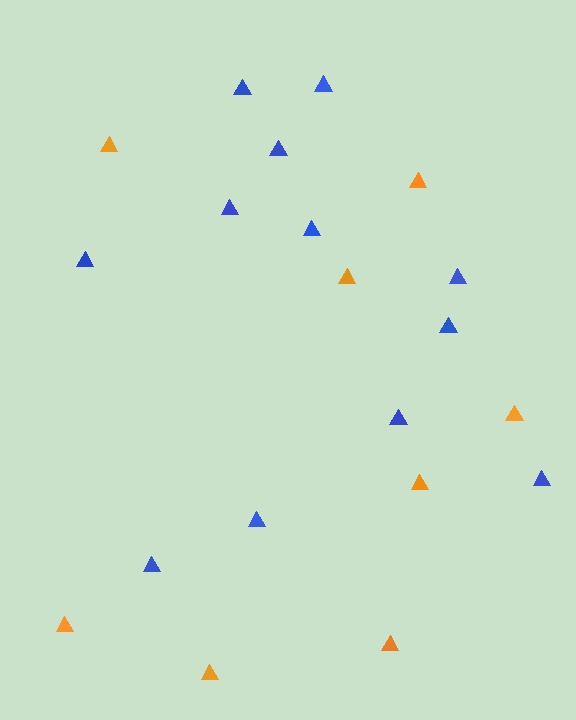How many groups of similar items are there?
There are 2 groups: one group of blue triangles (12) and one group of orange triangles (8).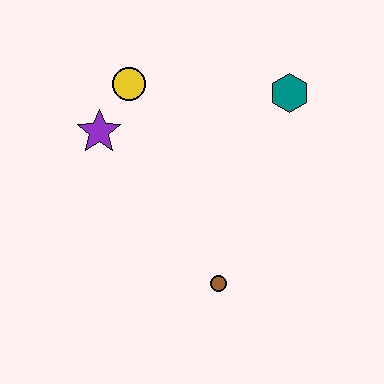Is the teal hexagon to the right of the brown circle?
Yes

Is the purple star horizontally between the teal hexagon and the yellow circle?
No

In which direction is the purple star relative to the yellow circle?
The purple star is below the yellow circle.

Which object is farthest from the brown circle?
The yellow circle is farthest from the brown circle.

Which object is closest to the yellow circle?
The purple star is closest to the yellow circle.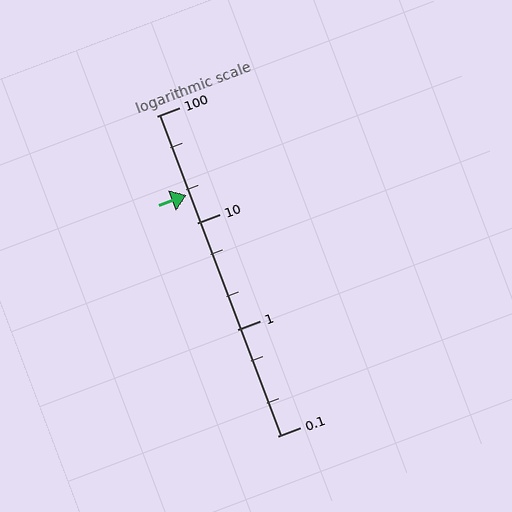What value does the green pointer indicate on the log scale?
The pointer indicates approximately 18.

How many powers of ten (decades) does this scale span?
The scale spans 3 decades, from 0.1 to 100.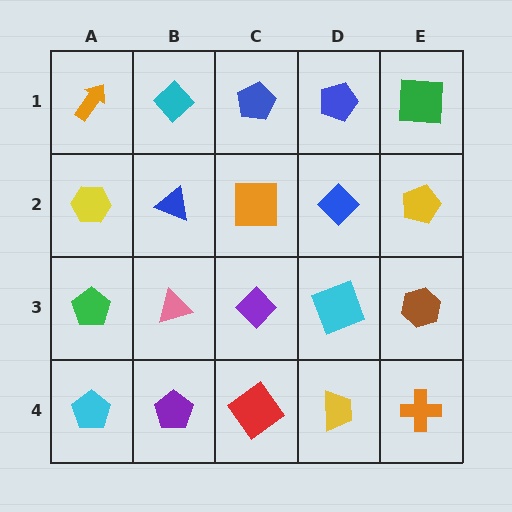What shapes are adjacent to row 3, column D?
A blue diamond (row 2, column D), a yellow trapezoid (row 4, column D), a purple diamond (row 3, column C), a brown hexagon (row 3, column E).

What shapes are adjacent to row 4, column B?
A pink triangle (row 3, column B), a cyan pentagon (row 4, column A), a red diamond (row 4, column C).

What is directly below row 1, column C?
An orange square.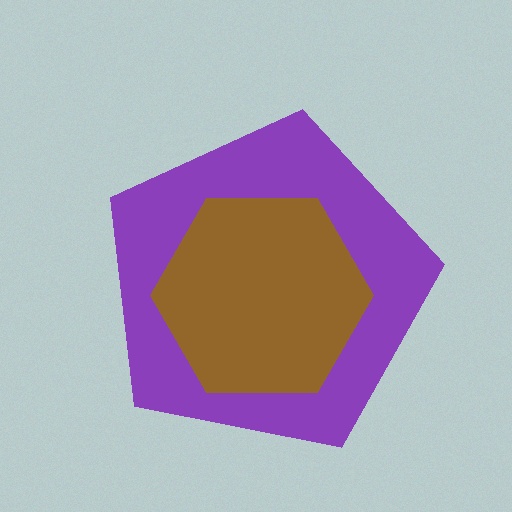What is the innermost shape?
The brown hexagon.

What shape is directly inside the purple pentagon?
The brown hexagon.